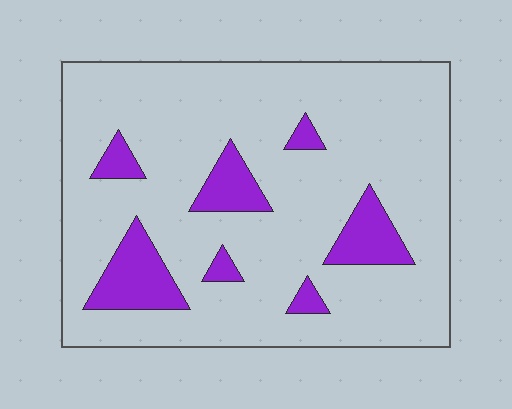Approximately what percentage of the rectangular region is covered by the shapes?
Approximately 15%.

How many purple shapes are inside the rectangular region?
7.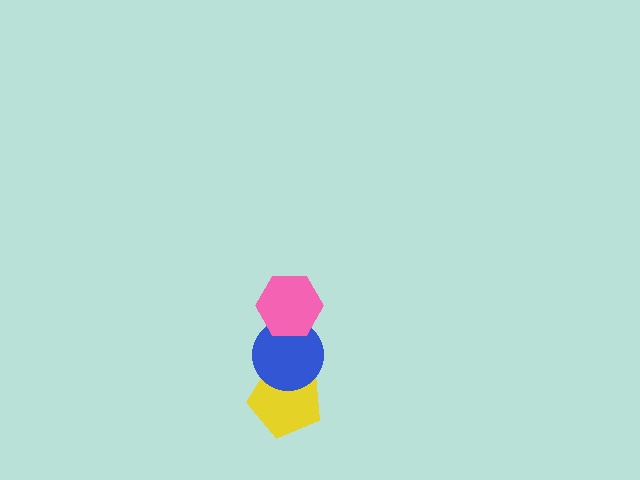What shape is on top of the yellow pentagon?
The blue circle is on top of the yellow pentagon.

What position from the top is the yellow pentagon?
The yellow pentagon is 3rd from the top.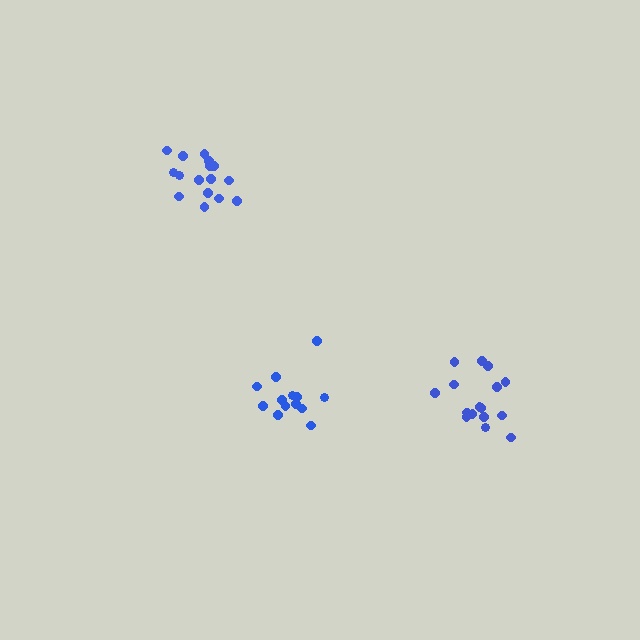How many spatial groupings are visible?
There are 3 spatial groupings.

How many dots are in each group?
Group 1: 13 dots, Group 2: 16 dots, Group 3: 16 dots (45 total).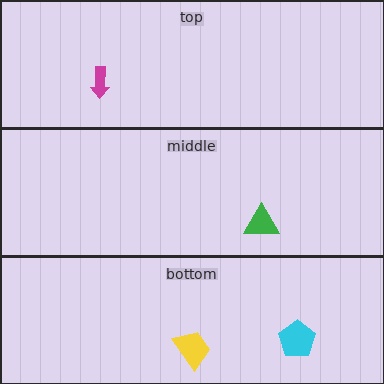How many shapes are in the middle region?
1.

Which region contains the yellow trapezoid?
The bottom region.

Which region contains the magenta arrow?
The top region.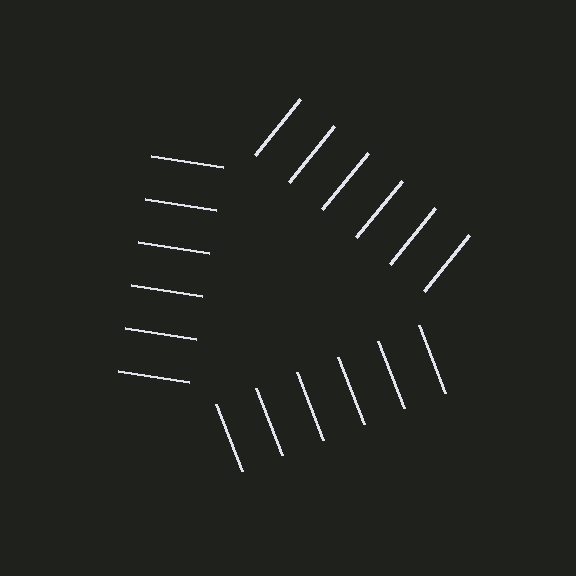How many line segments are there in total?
18 — 6 along each of the 3 edges.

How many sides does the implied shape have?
3 sides — the line-ends trace a triangle.